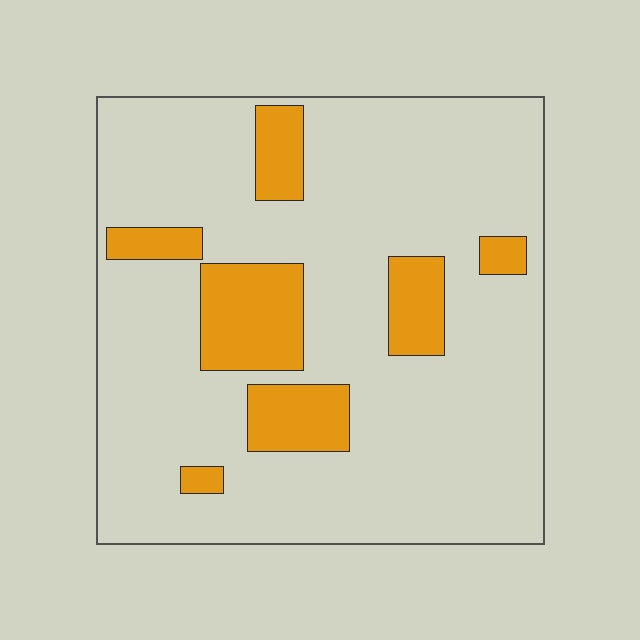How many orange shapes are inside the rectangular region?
7.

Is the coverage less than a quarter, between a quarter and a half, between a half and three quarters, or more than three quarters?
Less than a quarter.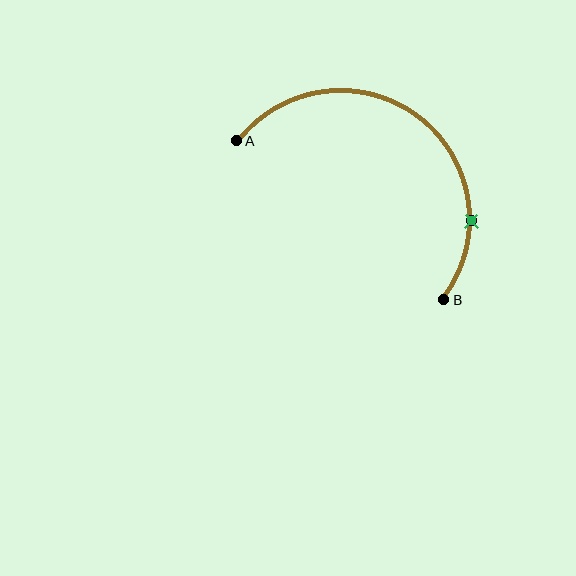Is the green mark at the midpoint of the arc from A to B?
No. The green mark lies on the arc but is closer to endpoint B. The arc midpoint would be at the point on the curve equidistant along the arc from both A and B.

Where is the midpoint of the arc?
The arc midpoint is the point on the curve farthest from the straight line joining A and B. It sits above and to the right of that line.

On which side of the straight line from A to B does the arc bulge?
The arc bulges above and to the right of the straight line connecting A and B.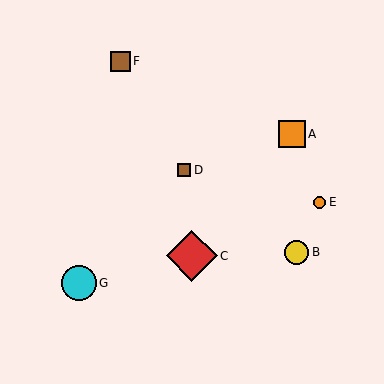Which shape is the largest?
The red diamond (labeled C) is the largest.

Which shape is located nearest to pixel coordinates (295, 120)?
The orange square (labeled A) at (292, 134) is nearest to that location.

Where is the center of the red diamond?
The center of the red diamond is at (192, 256).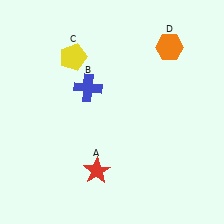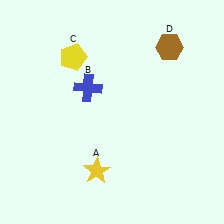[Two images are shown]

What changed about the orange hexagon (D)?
In Image 1, D is orange. In Image 2, it changed to brown.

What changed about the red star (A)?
In Image 1, A is red. In Image 2, it changed to yellow.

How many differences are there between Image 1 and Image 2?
There are 2 differences between the two images.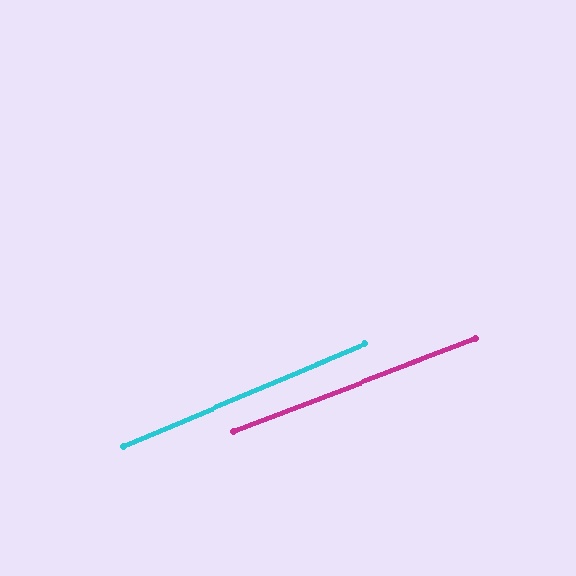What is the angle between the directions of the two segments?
Approximately 2 degrees.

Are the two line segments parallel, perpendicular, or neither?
Parallel — their directions differ by only 2.0°.